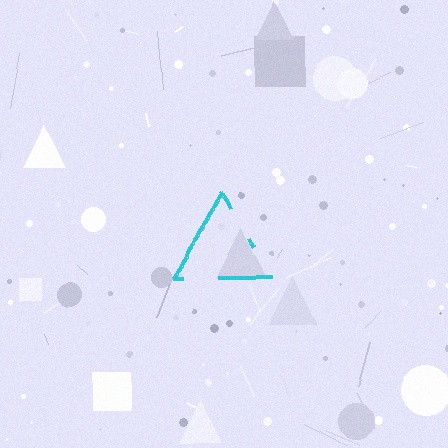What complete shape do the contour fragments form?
The contour fragments form a triangle.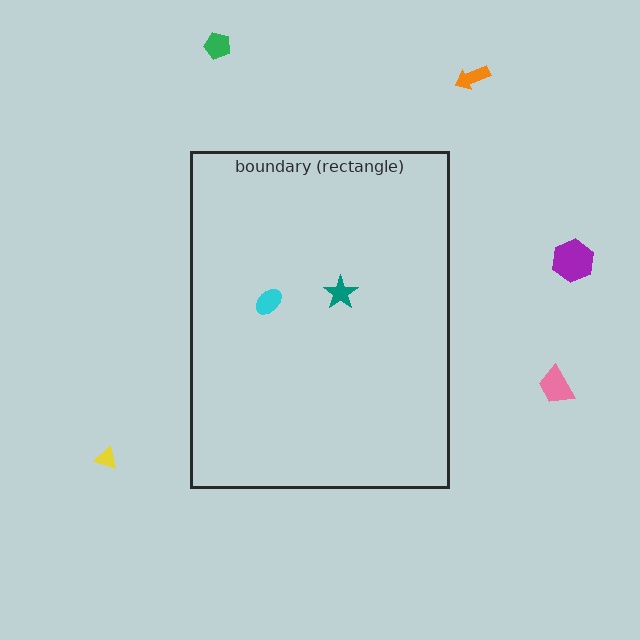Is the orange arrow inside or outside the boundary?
Outside.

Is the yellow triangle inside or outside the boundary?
Outside.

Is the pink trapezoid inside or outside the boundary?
Outside.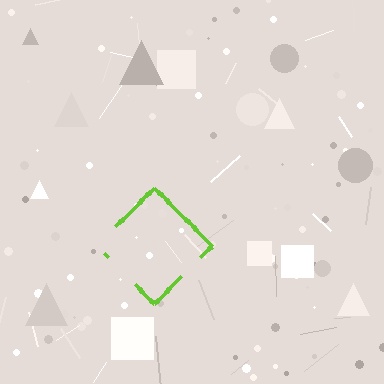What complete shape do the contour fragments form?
The contour fragments form a diamond.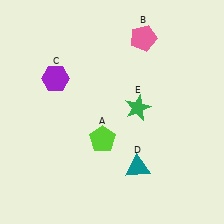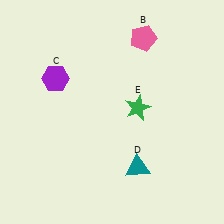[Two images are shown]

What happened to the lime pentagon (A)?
The lime pentagon (A) was removed in Image 2. It was in the bottom-left area of Image 1.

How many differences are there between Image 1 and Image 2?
There is 1 difference between the two images.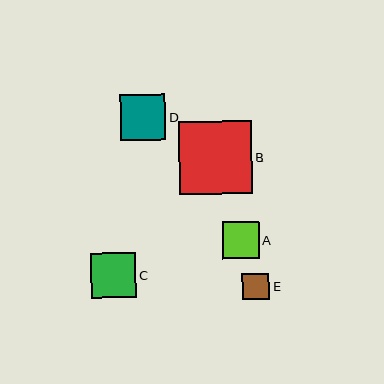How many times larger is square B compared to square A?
Square B is approximately 2.0 times the size of square A.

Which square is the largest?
Square B is the largest with a size of approximately 73 pixels.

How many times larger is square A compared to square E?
Square A is approximately 1.4 times the size of square E.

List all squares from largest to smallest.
From largest to smallest: B, D, C, A, E.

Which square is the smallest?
Square E is the smallest with a size of approximately 27 pixels.